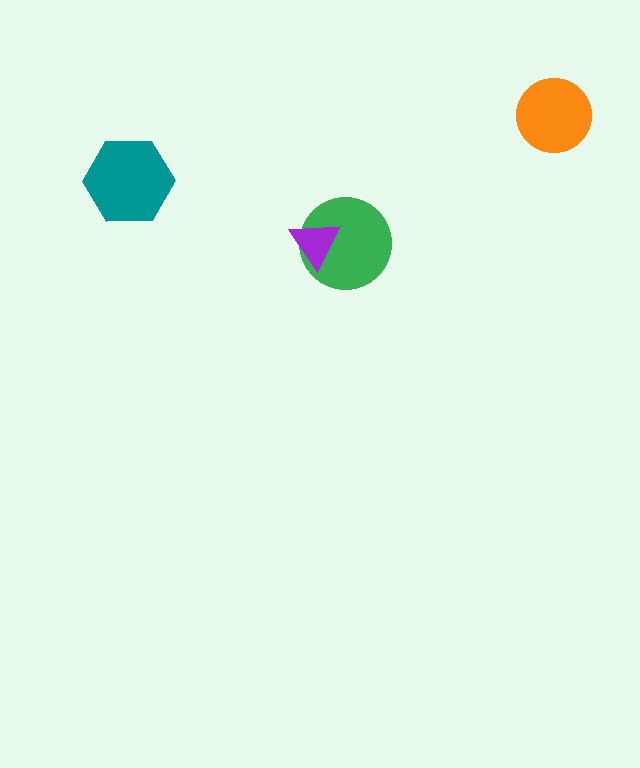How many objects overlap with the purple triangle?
1 object overlaps with the purple triangle.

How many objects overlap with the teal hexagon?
0 objects overlap with the teal hexagon.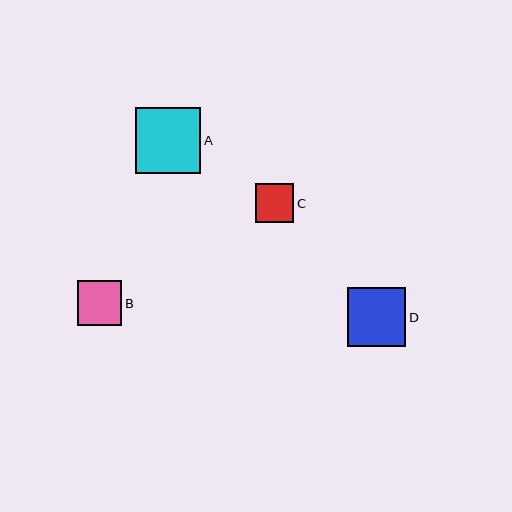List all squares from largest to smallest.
From largest to smallest: A, D, B, C.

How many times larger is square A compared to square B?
Square A is approximately 1.5 times the size of square B.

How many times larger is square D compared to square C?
Square D is approximately 1.5 times the size of square C.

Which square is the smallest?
Square C is the smallest with a size of approximately 38 pixels.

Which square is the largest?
Square A is the largest with a size of approximately 66 pixels.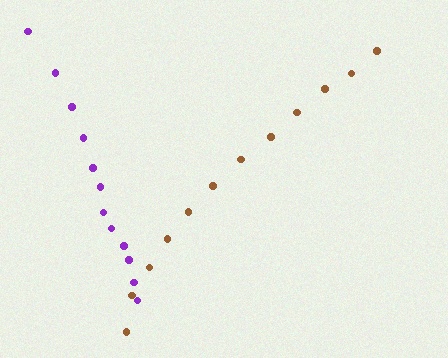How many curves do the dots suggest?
There are 2 distinct paths.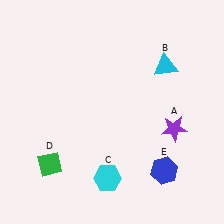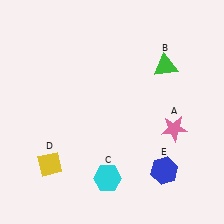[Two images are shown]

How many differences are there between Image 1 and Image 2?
There are 3 differences between the two images.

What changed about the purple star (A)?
In Image 1, A is purple. In Image 2, it changed to pink.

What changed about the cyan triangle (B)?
In Image 1, B is cyan. In Image 2, it changed to green.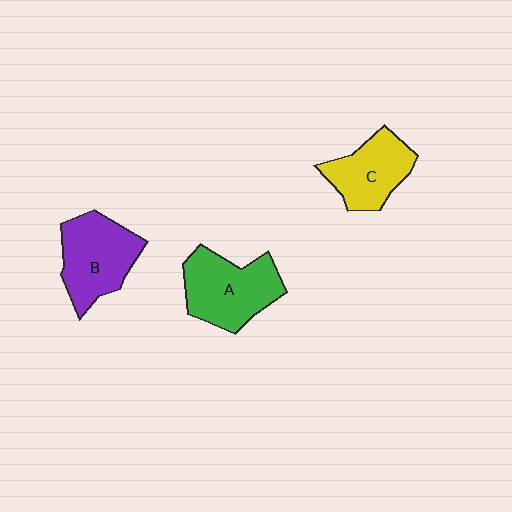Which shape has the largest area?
Shape A (green).